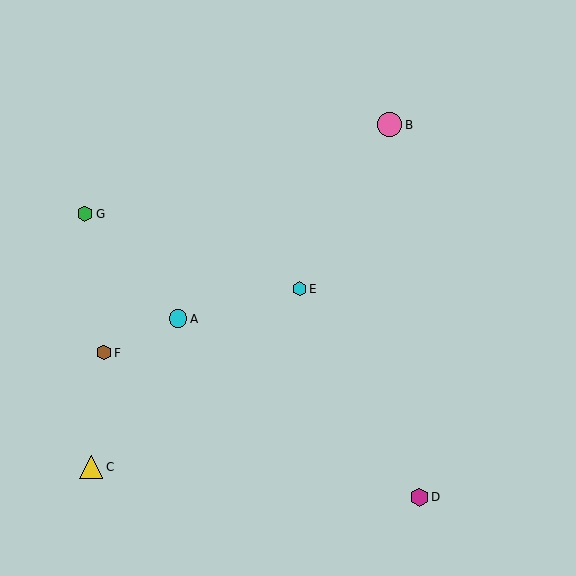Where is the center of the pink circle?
The center of the pink circle is at (390, 125).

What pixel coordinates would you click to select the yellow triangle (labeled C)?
Click at (91, 467) to select the yellow triangle C.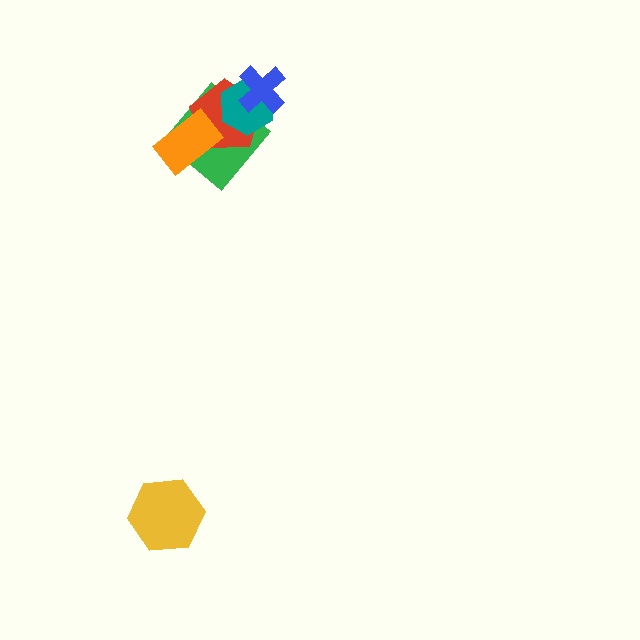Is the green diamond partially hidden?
Yes, it is partially covered by another shape.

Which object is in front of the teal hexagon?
The blue cross is in front of the teal hexagon.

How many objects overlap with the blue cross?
2 objects overlap with the blue cross.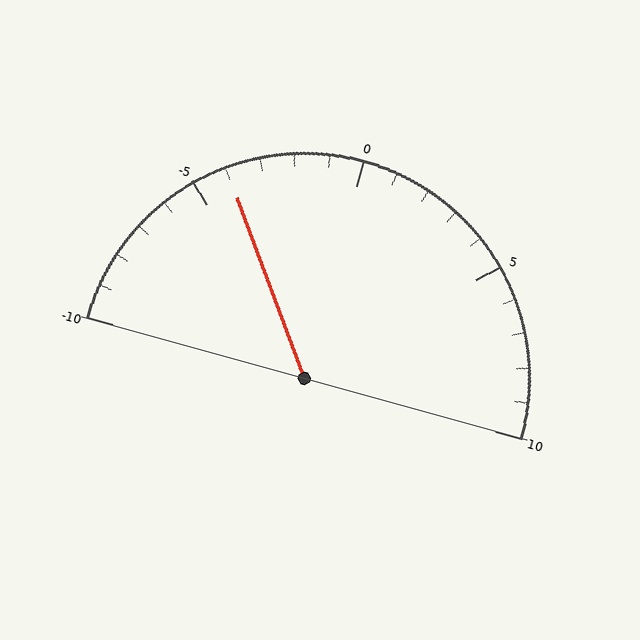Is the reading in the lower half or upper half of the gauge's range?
The reading is in the lower half of the range (-10 to 10).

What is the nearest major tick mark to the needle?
The nearest major tick mark is -5.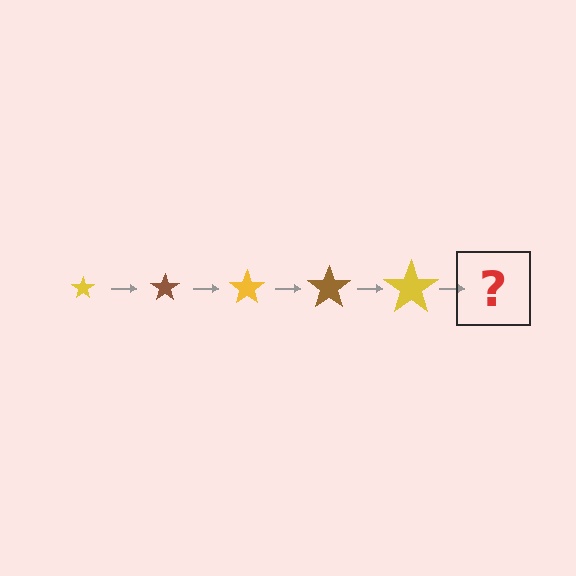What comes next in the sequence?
The next element should be a brown star, larger than the previous one.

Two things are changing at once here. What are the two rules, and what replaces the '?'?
The two rules are that the star grows larger each step and the color cycles through yellow and brown. The '?' should be a brown star, larger than the previous one.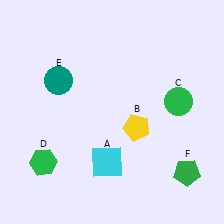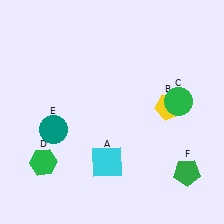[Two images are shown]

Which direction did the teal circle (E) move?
The teal circle (E) moved down.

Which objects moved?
The objects that moved are: the yellow pentagon (B), the teal circle (E).